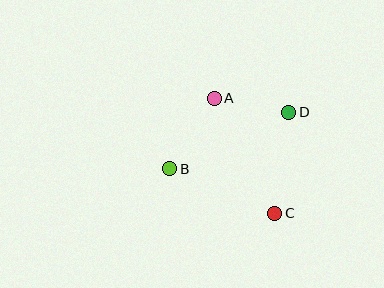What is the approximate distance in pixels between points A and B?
The distance between A and B is approximately 83 pixels.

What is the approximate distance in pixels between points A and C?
The distance between A and C is approximately 130 pixels.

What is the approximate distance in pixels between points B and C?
The distance between B and C is approximately 114 pixels.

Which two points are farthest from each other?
Points B and D are farthest from each other.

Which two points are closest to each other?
Points A and D are closest to each other.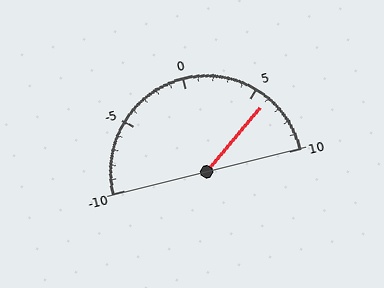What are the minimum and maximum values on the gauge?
The gauge ranges from -10 to 10.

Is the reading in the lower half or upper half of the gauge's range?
The reading is in the upper half of the range (-10 to 10).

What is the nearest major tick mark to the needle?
The nearest major tick mark is 5.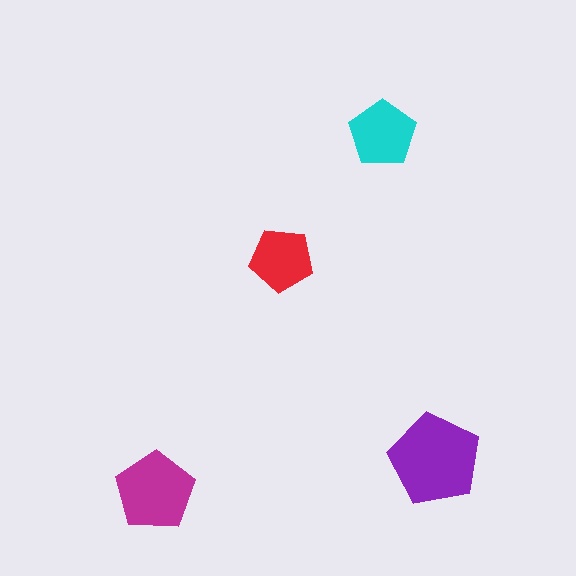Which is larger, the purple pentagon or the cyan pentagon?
The purple one.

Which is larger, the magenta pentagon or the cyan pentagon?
The magenta one.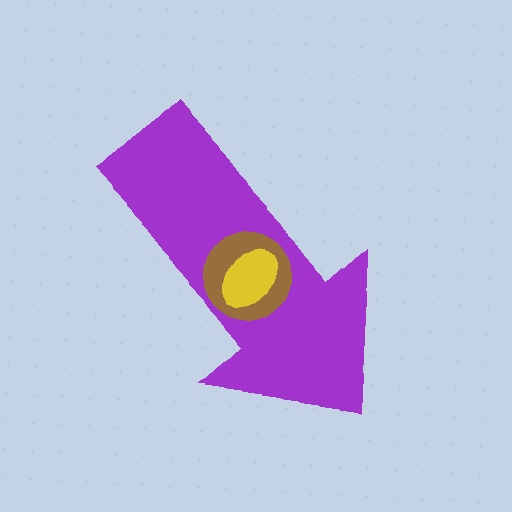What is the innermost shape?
The yellow ellipse.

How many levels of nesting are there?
3.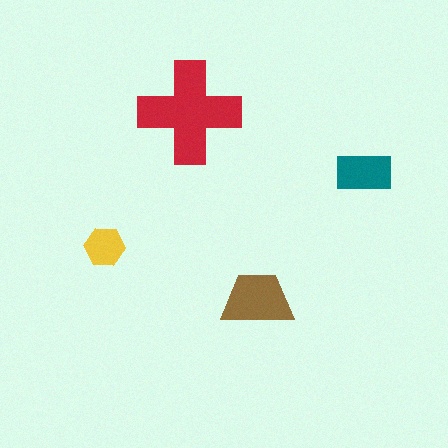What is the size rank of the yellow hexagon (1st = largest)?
4th.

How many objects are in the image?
There are 4 objects in the image.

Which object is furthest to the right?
The teal rectangle is rightmost.